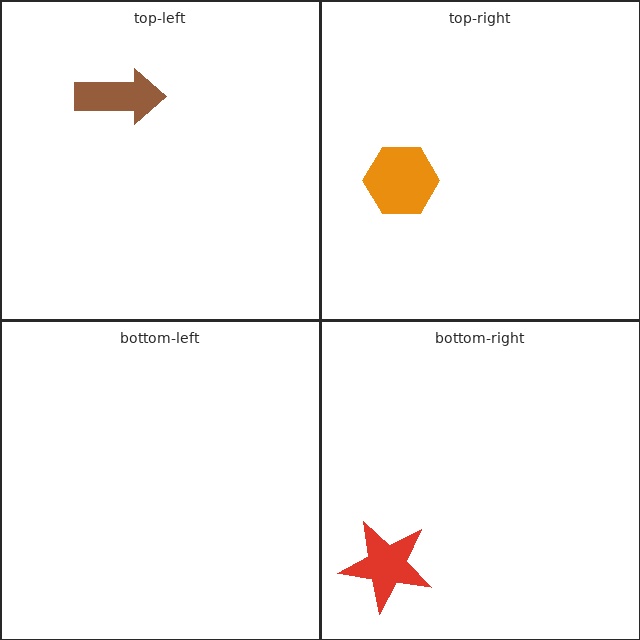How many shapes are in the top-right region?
1.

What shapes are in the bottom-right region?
The red star.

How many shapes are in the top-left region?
1.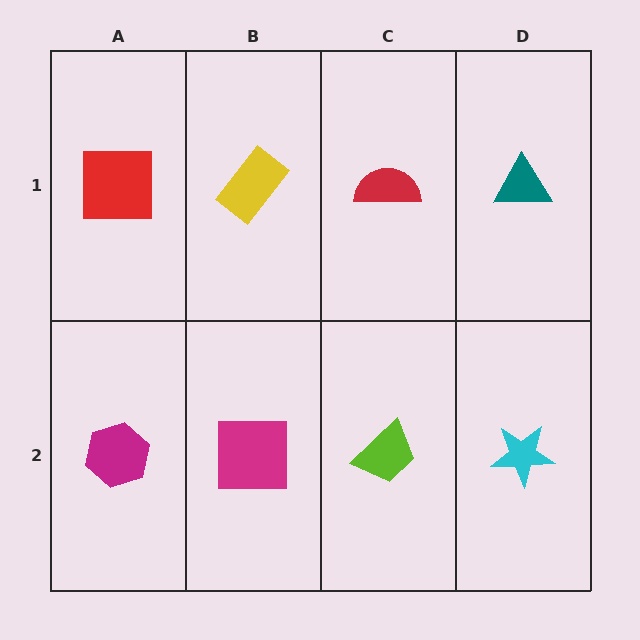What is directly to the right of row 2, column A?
A magenta square.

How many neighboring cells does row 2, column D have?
2.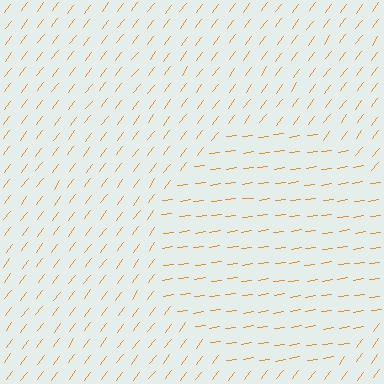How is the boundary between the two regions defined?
The boundary is defined purely by a change in line orientation (approximately 45 degrees difference). All lines are the same color and thickness.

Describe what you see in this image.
The image is filled with small orange line segments. A circle region in the image has lines oriented differently from the surrounding lines, creating a visible texture boundary.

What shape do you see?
I see a circle.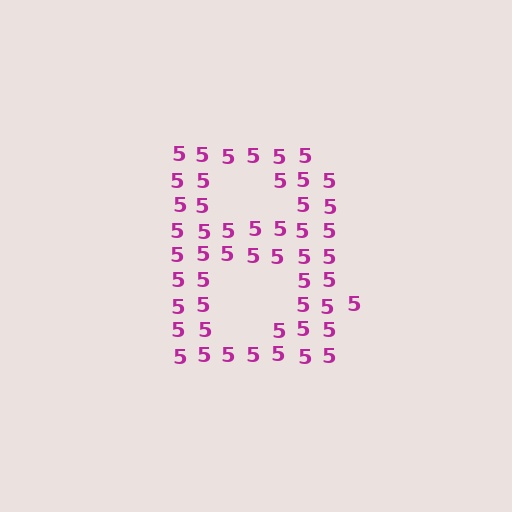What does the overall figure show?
The overall figure shows the letter B.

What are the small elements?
The small elements are digit 5's.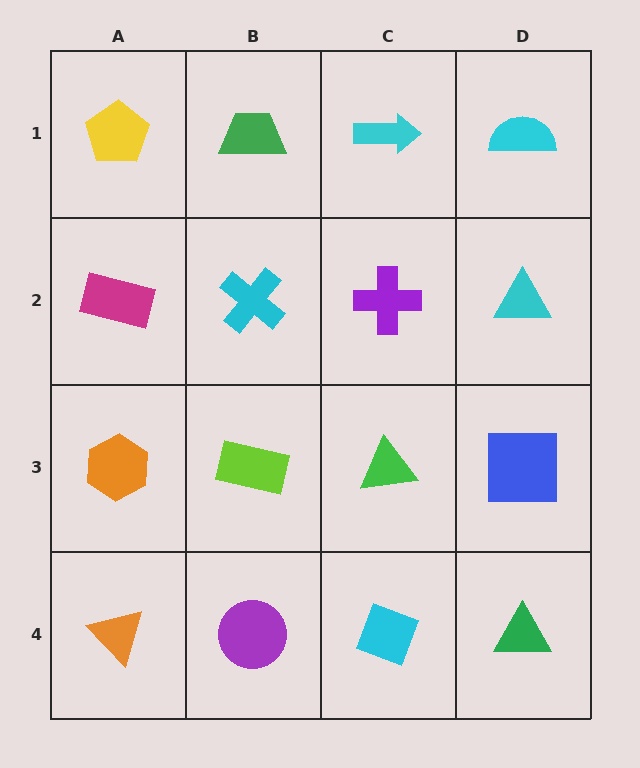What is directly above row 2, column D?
A cyan semicircle.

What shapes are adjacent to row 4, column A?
An orange hexagon (row 3, column A), a purple circle (row 4, column B).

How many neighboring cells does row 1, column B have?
3.